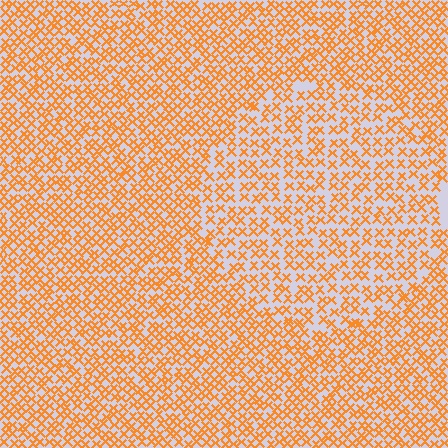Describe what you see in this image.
The image contains small orange elements arranged at two different densities. A circle-shaped region is visible where the elements are less densely packed than the surrounding area.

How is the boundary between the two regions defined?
The boundary is defined by a change in element density (approximately 1.5x ratio). All elements are the same color, size, and shape.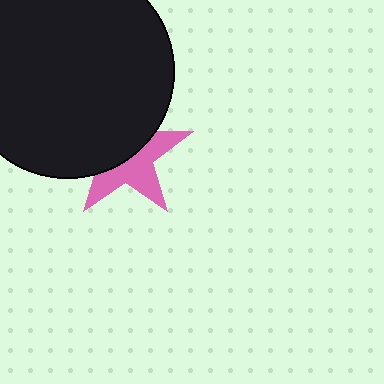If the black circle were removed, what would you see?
You would see the complete pink star.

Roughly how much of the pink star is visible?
About half of it is visible (roughly 49%).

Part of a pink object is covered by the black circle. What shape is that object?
It is a star.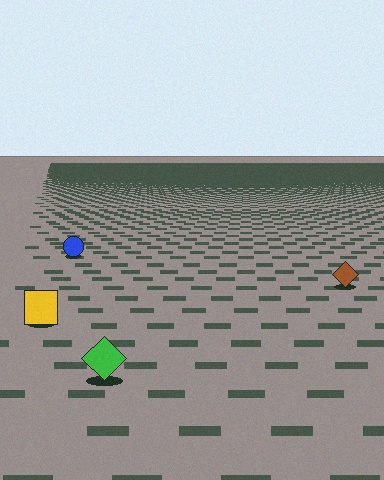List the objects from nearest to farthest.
From nearest to farthest: the green diamond, the yellow square, the brown diamond, the blue circle.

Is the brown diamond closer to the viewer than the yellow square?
No. The yellow square is closer — you can tell from the texture gradient: the ground texture is coarser near it.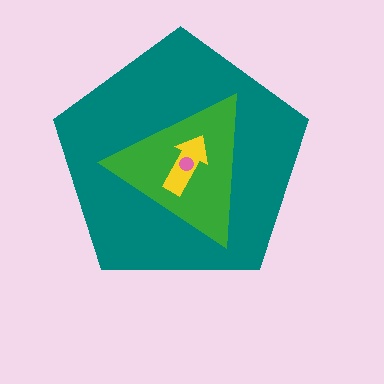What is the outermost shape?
The teal pentagon.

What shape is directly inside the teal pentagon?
The green triangle.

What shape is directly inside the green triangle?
The yellow arrow.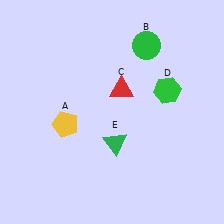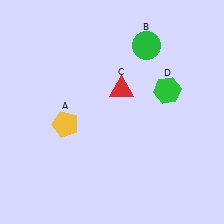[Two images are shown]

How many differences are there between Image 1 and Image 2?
There is 1 difference between the two images.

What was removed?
The green triangle (E) was removed in Image 2.